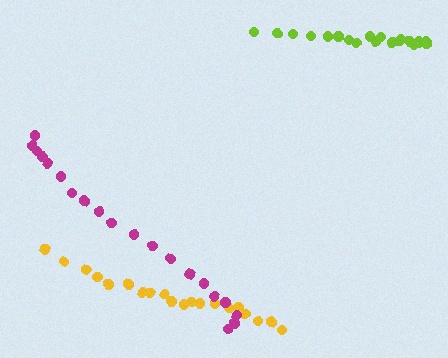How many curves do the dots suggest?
There are 3 distinct paths.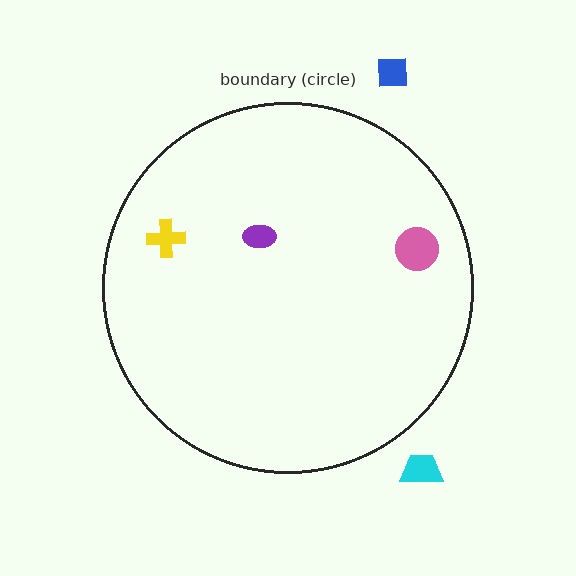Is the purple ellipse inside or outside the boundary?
Inside.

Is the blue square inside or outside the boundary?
Outside.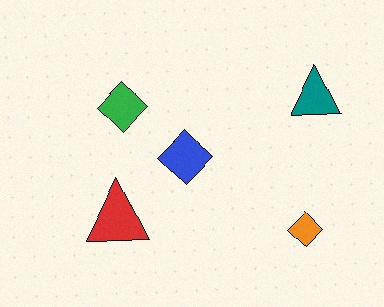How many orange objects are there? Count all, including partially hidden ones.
There is 1 orange object.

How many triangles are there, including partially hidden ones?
There are 2 triangles.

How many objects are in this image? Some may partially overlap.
There are 5 objects.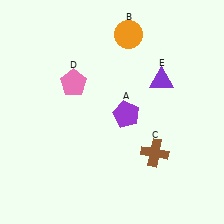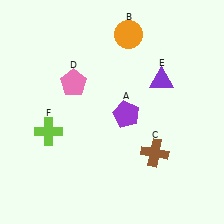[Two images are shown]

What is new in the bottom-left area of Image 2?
A lime cross (F) was added in the bottom-left area of Image 2.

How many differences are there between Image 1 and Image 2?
There is 1 difference between the two images.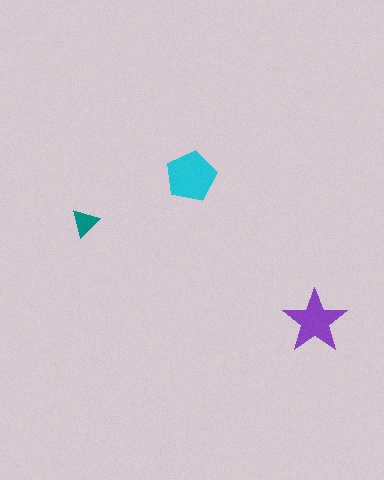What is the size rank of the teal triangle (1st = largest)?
3rd.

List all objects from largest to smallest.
The cyan pentagon, the purple star, the teal triangle.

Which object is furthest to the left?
The teal triangle is leftmost.